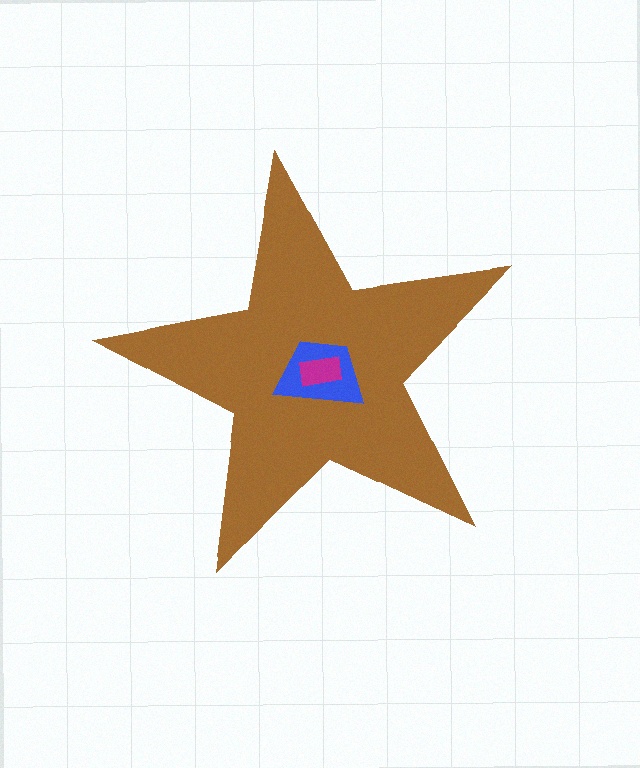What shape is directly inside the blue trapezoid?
The magenta rectangle.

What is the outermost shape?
The brown star.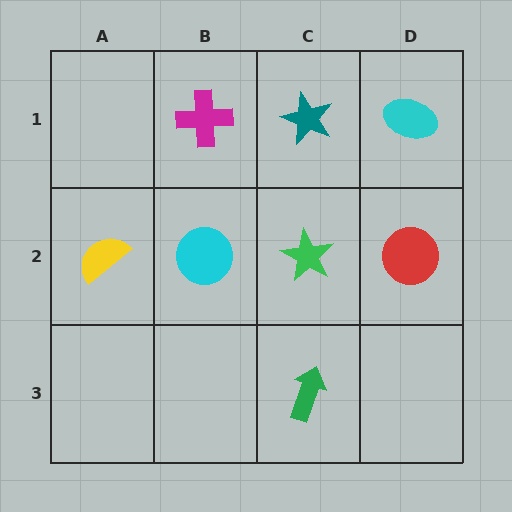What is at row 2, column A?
A yellow semicircle.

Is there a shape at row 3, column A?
No, that cell is empty.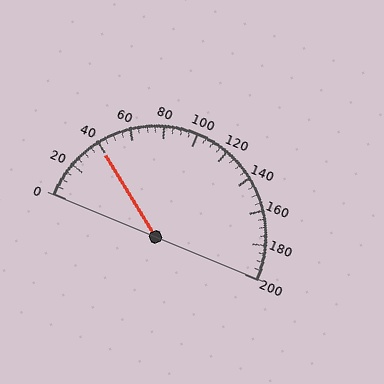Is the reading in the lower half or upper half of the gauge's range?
The reading is in the lower half of the range (0 to 200).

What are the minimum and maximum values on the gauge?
The gauge ranges from 0 to 200.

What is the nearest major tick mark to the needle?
The nearest major tick mark is 40.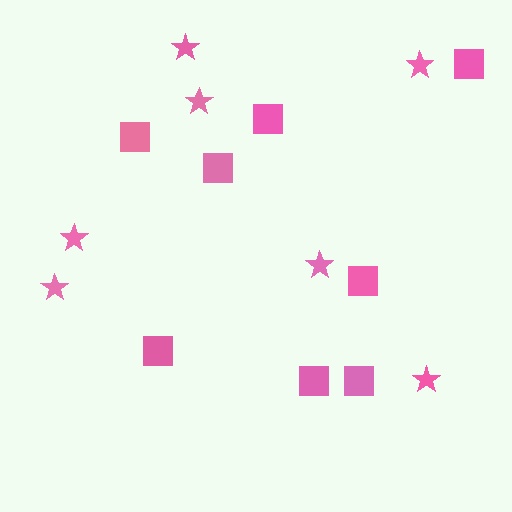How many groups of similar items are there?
There are 2 groups: one group of stars (7) and one group of squares (8).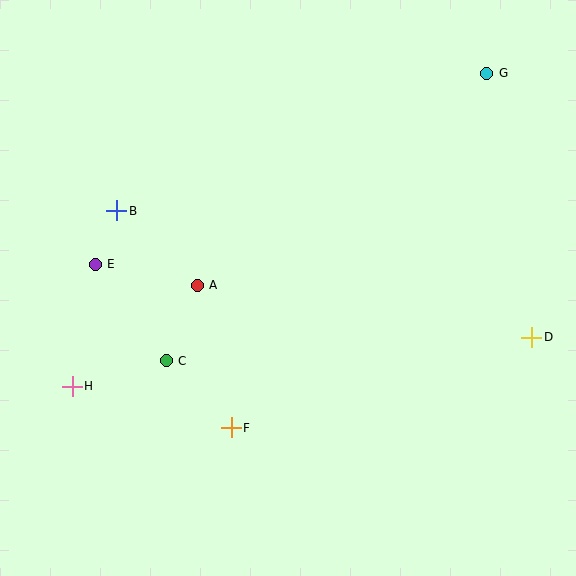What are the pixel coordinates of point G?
Point G is at (487, 73).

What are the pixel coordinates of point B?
Point B is at (117, 211).